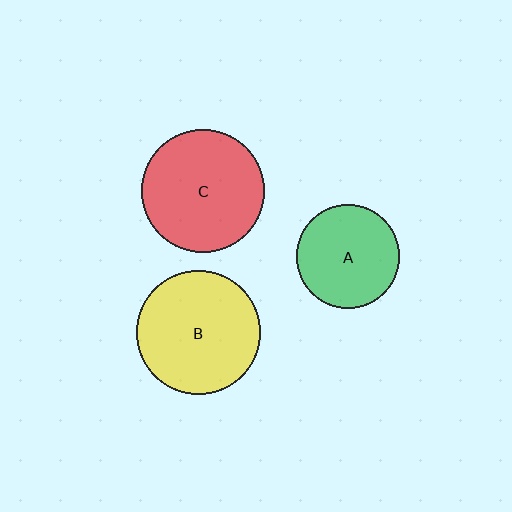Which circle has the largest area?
Circle B (yellow).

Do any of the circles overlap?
No, none of the circles overlap.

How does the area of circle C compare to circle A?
Approximately 1.4 times.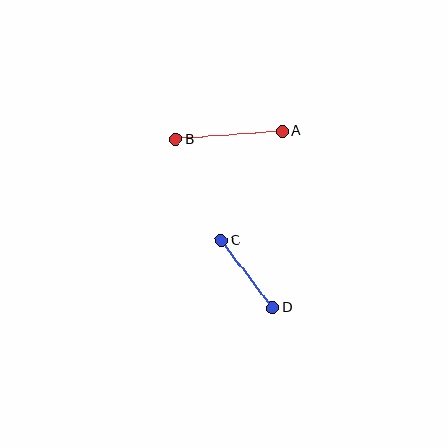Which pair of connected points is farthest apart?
Points A and B are farthest apart.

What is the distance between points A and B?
The distance is approximately 106 pixels.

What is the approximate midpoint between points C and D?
The midpoint is at approximately (247, 274) pixels.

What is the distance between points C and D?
The distance is approximately 84 pixels.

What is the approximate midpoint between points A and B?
The midpoint is at approximately (229, 135) pixels.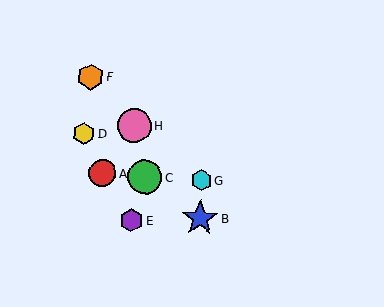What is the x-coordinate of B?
Object B is at x≈200.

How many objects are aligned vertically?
2 objects (B, G) are aligned vertically.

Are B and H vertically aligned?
No, B is at x≈200 and H is at x≈134.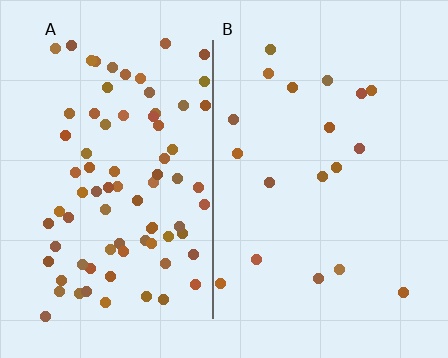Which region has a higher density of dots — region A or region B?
A (the left).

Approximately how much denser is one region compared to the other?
Approximately 4.3× — region A over region B.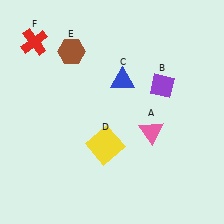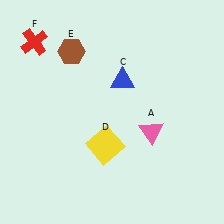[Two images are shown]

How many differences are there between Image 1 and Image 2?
There is 1 difference between the two images.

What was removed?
The purple diamond (B) was removed in Image 2.